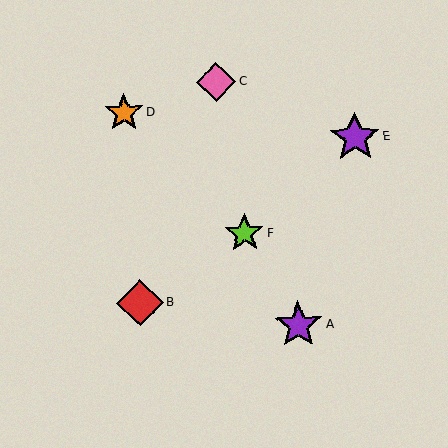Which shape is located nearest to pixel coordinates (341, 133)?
The purple star (labeled E) at (355, 137) is nearest to that location.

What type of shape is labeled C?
Shape C is a pink diamond.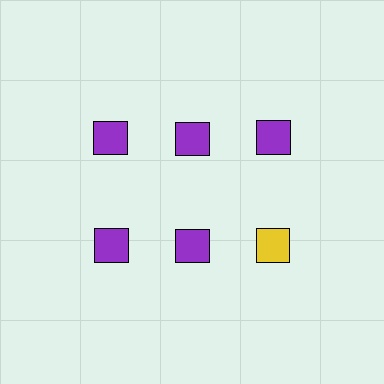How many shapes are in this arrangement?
There are 6 shapes arranged in a grid pattern.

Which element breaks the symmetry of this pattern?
The yellow square in the second row, center column breaks the symmetry. All other shapes are purple squares.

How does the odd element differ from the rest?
It has a different color: yellow instead of purple.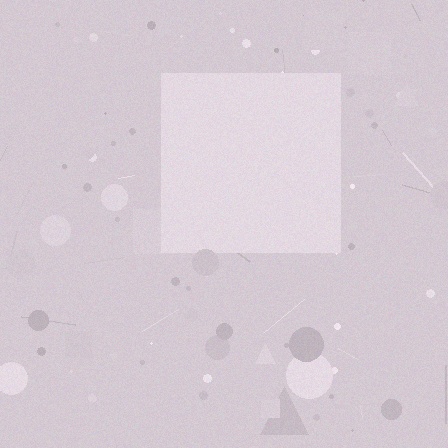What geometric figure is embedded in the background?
A square is embedded in the background.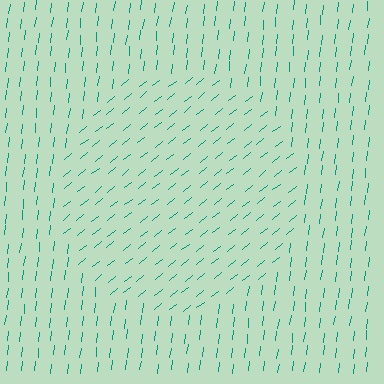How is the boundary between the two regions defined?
The boundary is defined purely by a change in line orientation (approximately 45 degrees difference). All lines are the same color and thickness.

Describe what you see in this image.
The image is filled with small teal line segments. A circle region in the image has lines oriented differently from the surrounding lines, creating a visible texture boundary.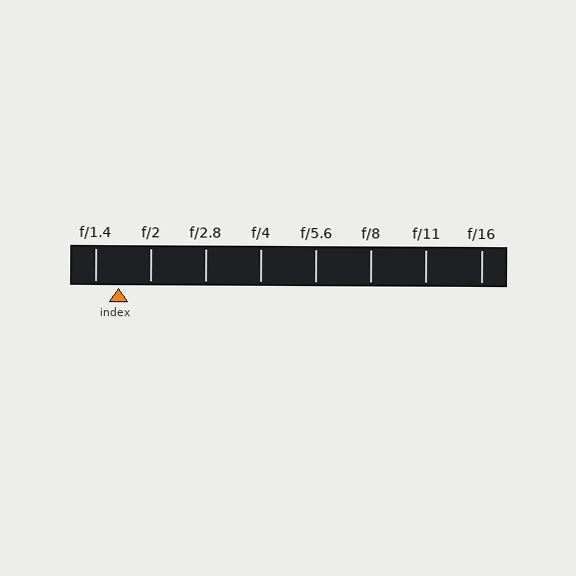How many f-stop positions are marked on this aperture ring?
There are 8 f-stop positions marked.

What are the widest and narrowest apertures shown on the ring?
The widest aperture shown is f/1.4 and the narrowest is f/16.